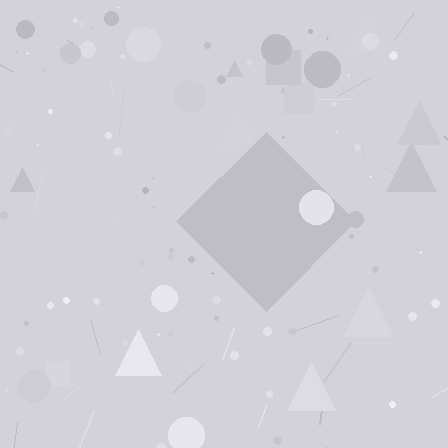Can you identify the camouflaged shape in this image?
The camouflaged shape is a diamond.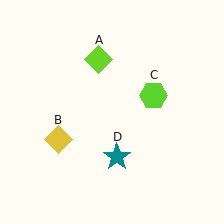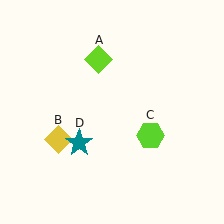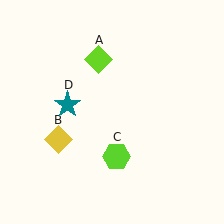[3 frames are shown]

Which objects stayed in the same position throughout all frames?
Lime diamond (object A) and yellow diamond (object B) remained stationary.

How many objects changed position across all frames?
2 objects changed position: lime hexagon (object C), teal star (object D).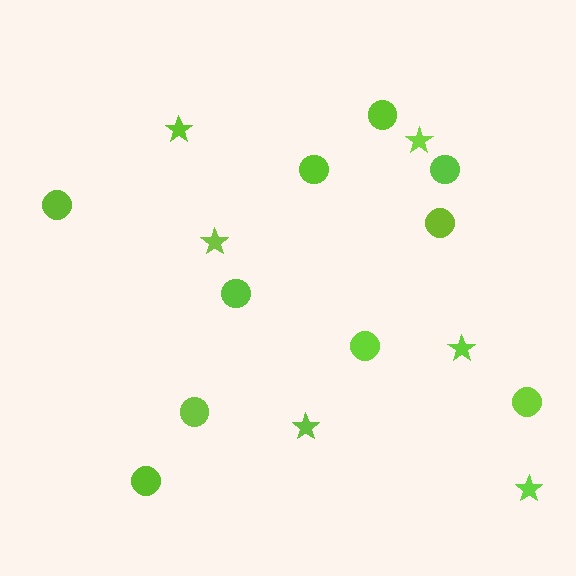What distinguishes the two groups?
There are 2 groups: one group of stars (6) and one group of circles (10).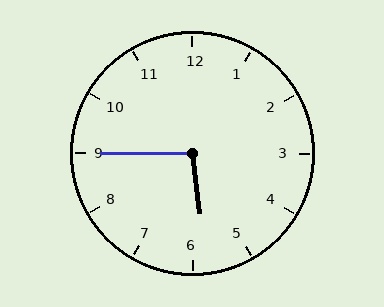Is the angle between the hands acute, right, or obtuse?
It is obtuse.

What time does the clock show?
5:45.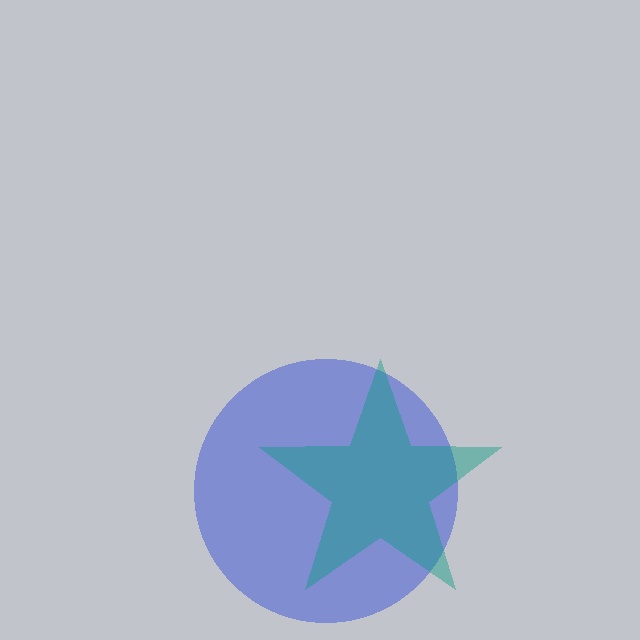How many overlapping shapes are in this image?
There are 2 overlapping shapes in the image.